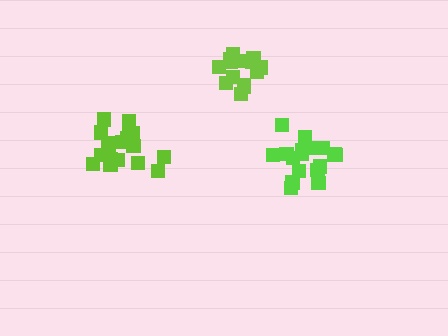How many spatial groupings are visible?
There are 3 spatial groupings.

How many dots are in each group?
Group 1: 17 dots, Group 2: 18 dots, Group 3: 15 dots (50 total).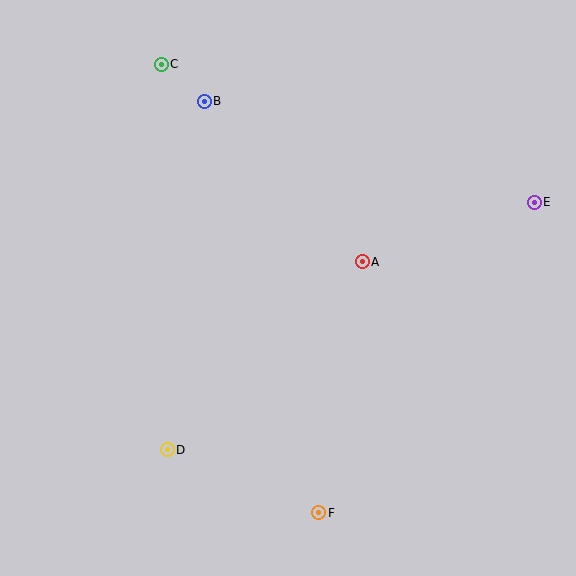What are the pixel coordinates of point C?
Point C is at (161, 65).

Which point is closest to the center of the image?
Point A at (362, 262) is closest to the center.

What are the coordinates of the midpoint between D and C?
The midpoint between D and C is at (164, 257).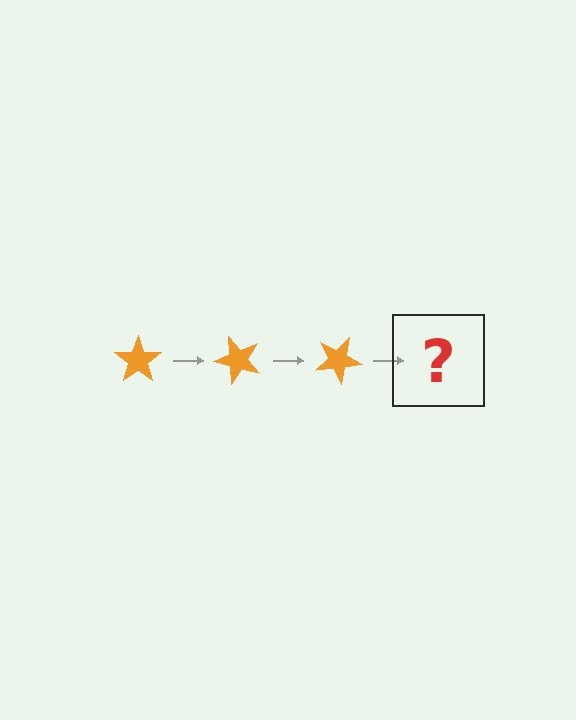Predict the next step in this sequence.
The next step is an orange star rotated 150 degrees.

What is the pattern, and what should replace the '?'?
The pattern is that the star rotates 50 degrees each step. The '?' should be an orange star rotated 150 degrees.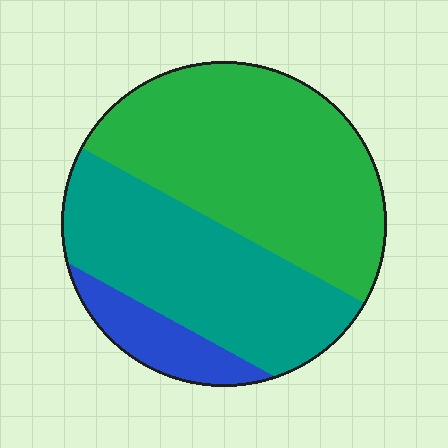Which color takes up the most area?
Green, at roughly 50%.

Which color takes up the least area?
Blue, at roughly 10%.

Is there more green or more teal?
Green.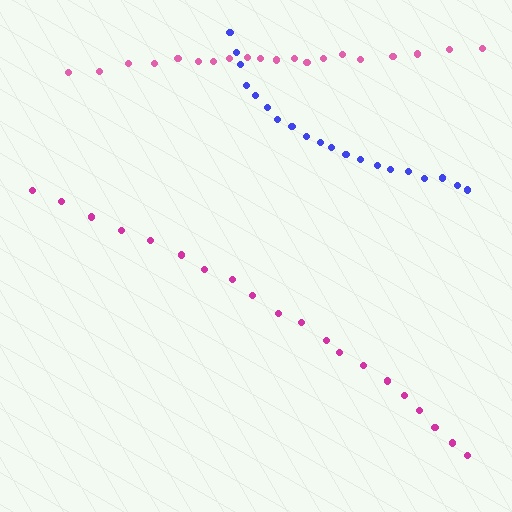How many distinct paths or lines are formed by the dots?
There are 3 distinct paths.